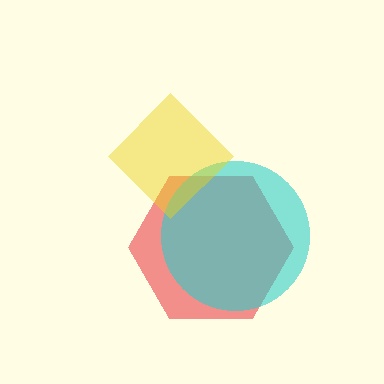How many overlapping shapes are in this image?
There are 3 overlapping shapes in the image.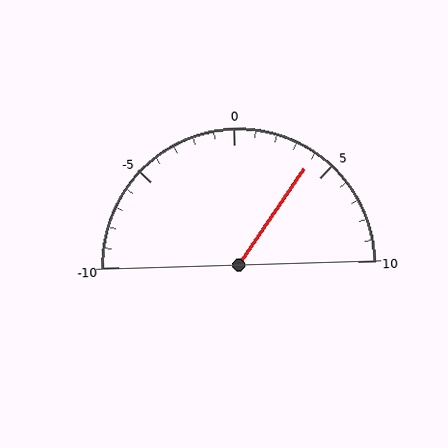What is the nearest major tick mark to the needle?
The nearest major tick mark is 5.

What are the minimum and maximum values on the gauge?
The gauge ranges from -10 to 10.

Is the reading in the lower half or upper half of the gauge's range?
The reading is in the upper half of the range (-10 to 10).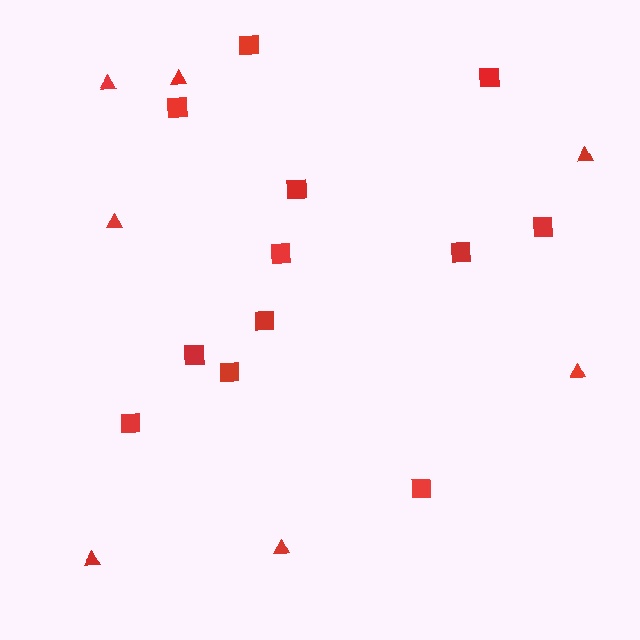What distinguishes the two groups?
There are 2 groups: one group of squares (12) and one group of triangles (7).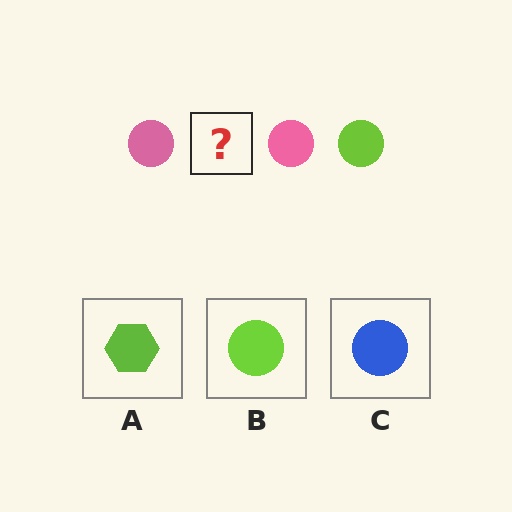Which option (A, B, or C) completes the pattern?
B.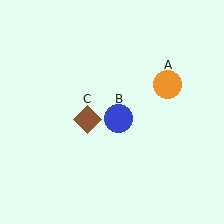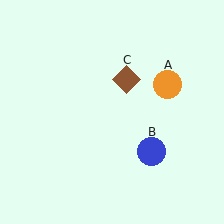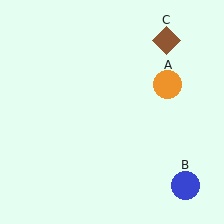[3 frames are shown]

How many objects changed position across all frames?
2 objects changed position: blue circle (object B), brown diamond (object C).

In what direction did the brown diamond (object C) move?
The brown diamond (object C) moved up and to the right.